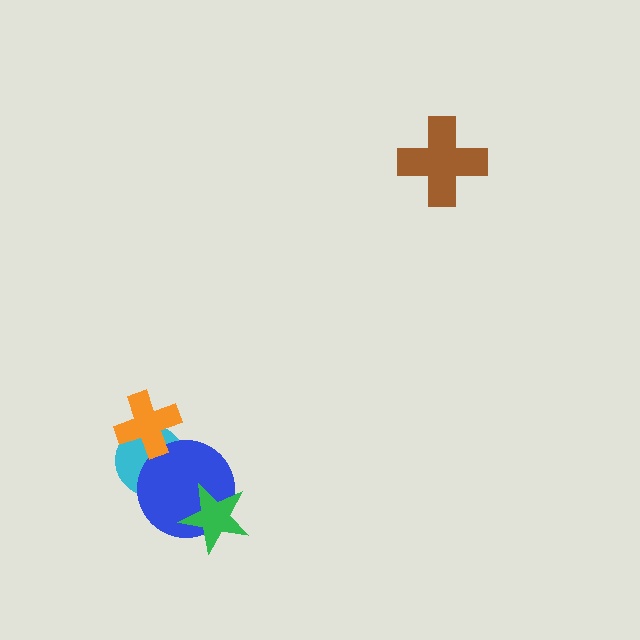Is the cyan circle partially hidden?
Yes, it is partially covered by another shape.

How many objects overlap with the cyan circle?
2 objects overlap with the cyan circle.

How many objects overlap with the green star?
1 object overlaps with the green star.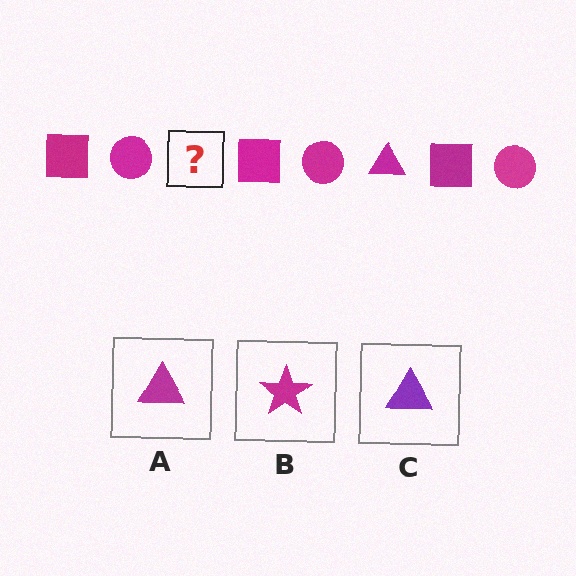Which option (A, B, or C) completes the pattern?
A.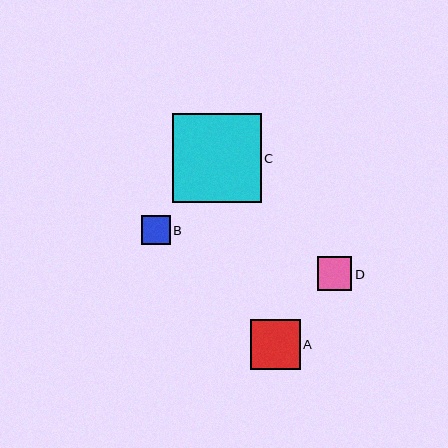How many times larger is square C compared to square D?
Square C is approximately 2.6 times the size of square D.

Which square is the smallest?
Square B is the smallest with a size of approximately 29 pixels.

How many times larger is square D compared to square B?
Square D is approximately 1.2 times the size of square B.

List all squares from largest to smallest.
From largest to smallest: C, A, D, B.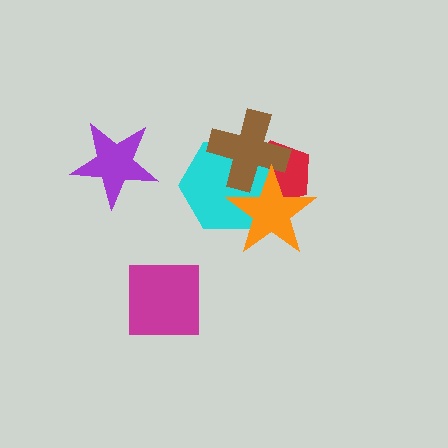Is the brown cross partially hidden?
Yes, it is partially covered by another shape.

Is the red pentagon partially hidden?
Yes, it is partially covered by another shape.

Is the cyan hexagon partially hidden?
Yes, it is partially covered by another shape.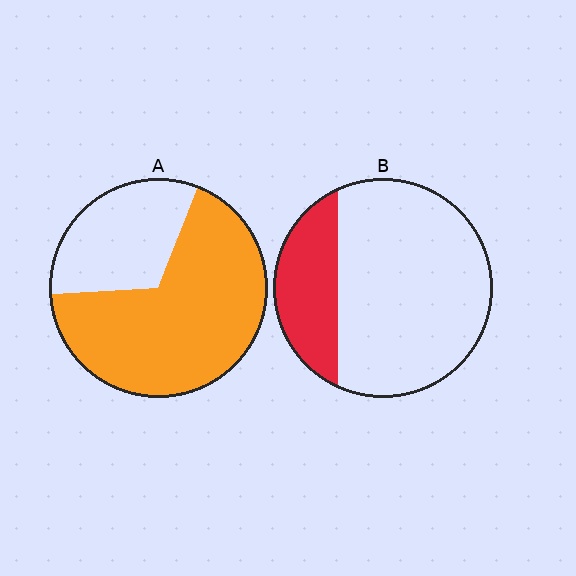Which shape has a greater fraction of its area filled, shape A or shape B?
Shape A.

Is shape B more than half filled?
No.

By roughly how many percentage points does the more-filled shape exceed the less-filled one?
By roughly 45 percentage points (A over B).